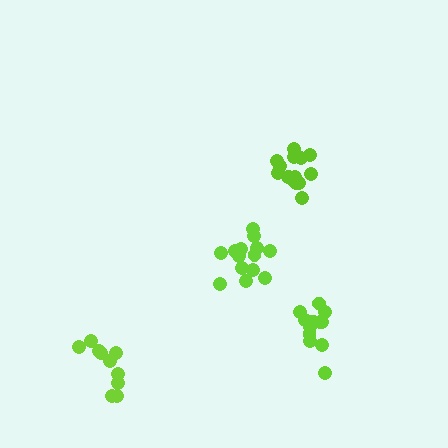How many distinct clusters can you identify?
There are 4 distinct clusters.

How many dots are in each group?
Group 1: 13 dots, Group 2: 15 dots, Group 3: 14 dots, Group 4: 10 dots (52 total).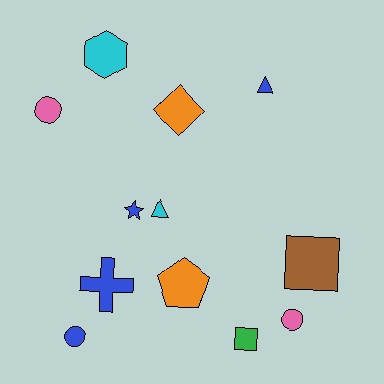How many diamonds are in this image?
There is 1 diamond.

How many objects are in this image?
There are 12 objects.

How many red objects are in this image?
There are no red objects.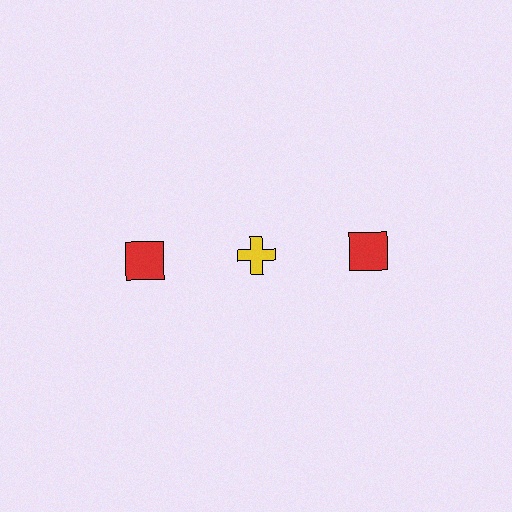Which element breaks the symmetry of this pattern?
The yellow cross in the top row, second from left column breaks the symmetry. All other shapes are red squares.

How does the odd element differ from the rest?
It differs in both color (yellow instead of red) and shape (cross instead of square).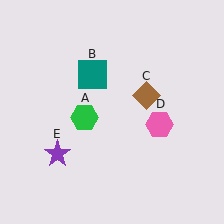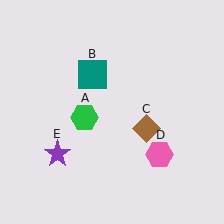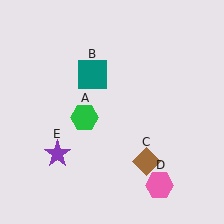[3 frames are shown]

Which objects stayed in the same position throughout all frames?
Green hexagon (object A) and teal square (object B) and purple star (object E) remained stationary.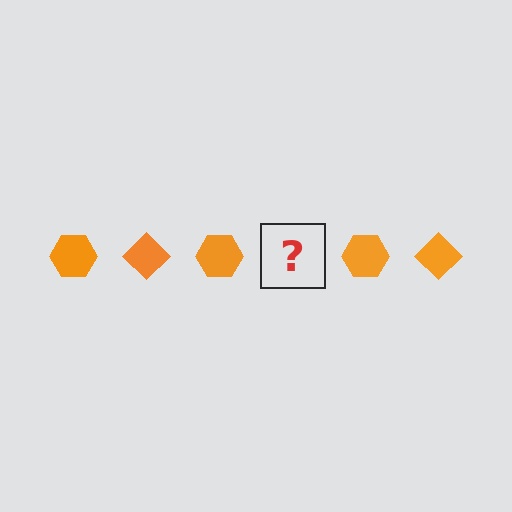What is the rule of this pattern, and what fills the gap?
The rule is that the pattern cycles through hexagon, diamond shapes in orange. The gap should be filled with an orange diamond.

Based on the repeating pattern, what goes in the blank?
The blank should be an orange diamond.